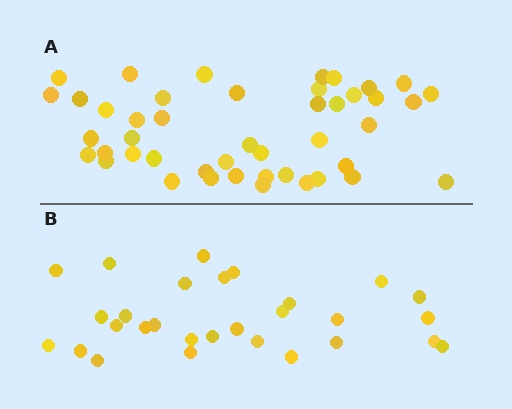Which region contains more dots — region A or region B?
Region A (the top region) has more dots.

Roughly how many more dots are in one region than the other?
Region A has approximately 15 more dots than region B.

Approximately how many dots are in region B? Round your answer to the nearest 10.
About 30 dots. (The exact count is 29, which rounds to 30.)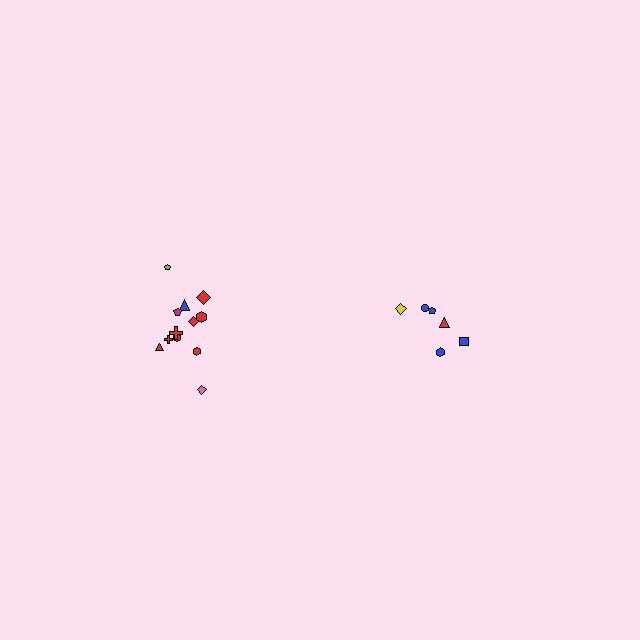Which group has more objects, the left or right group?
The left group.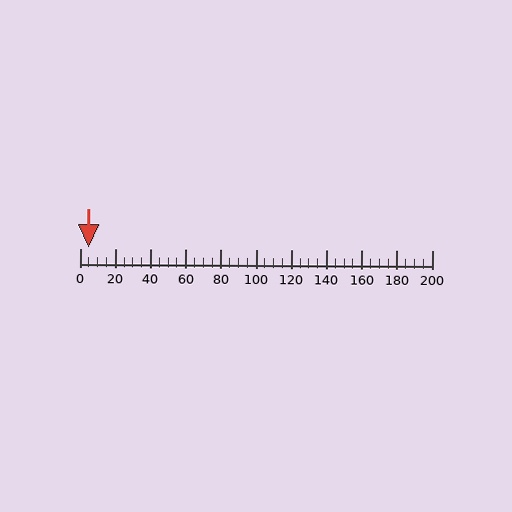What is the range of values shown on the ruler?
The ruler shows values from 0 to 200.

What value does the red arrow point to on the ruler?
The red arrow points to approximately 5.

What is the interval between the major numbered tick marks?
The major tick marks are spaced 20 units apart.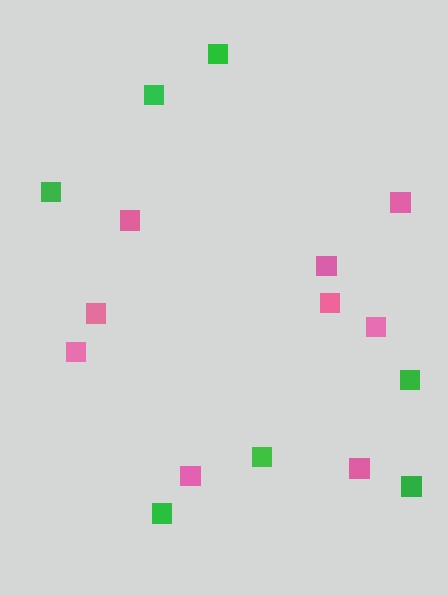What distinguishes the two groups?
There are 2 groups: one group of green squares (7) and one group of pink squares (9).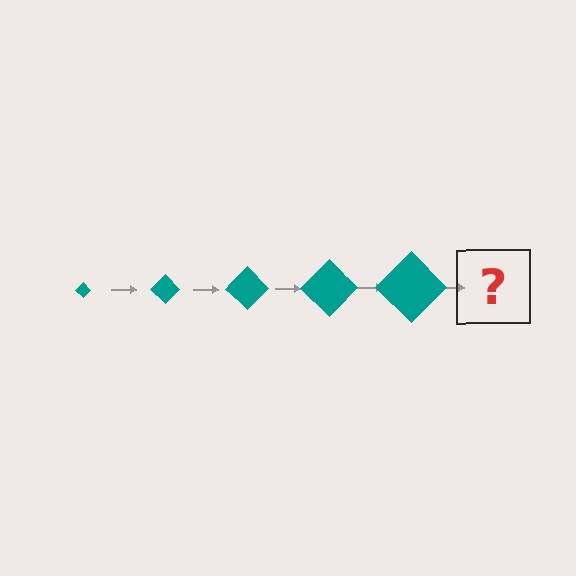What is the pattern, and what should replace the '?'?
The pattern is that the diamond gets progressively larger each step. The '?' should be a teal diamond, larger than the previous one.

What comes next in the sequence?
The next element should be a teal diamond, larger than the previous one.